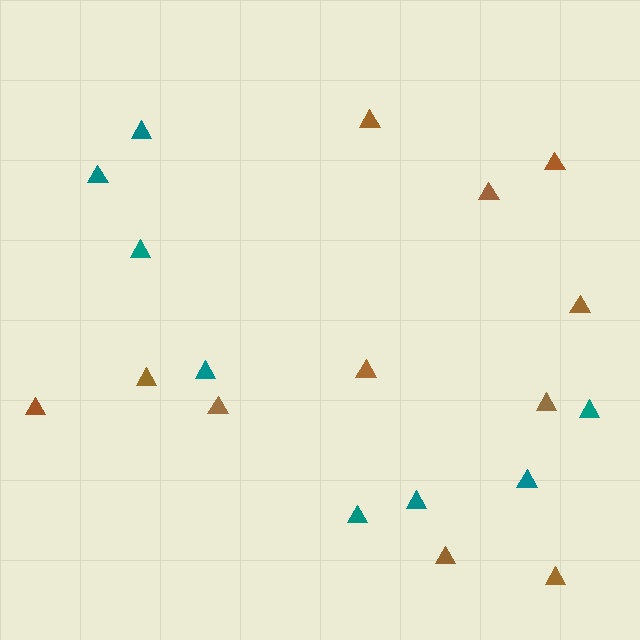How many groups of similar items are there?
There are 2 groups: one group of brown triangles (11) and one group of teal triangles (8).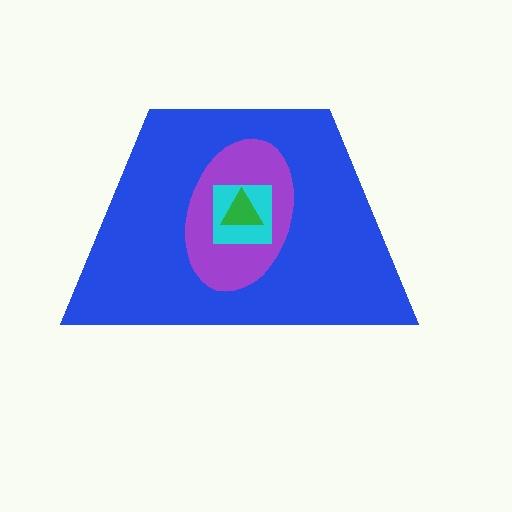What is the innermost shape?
The green triangle.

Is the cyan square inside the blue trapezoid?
Yes.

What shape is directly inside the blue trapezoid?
The purple ellipse.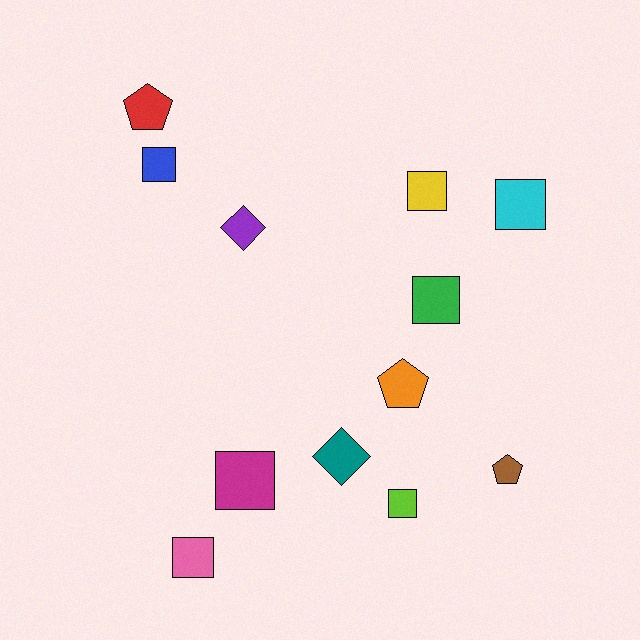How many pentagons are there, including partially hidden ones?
There are 3 pentagons.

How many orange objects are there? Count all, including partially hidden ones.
There is 1 orange object.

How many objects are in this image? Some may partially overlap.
There are 12 objects.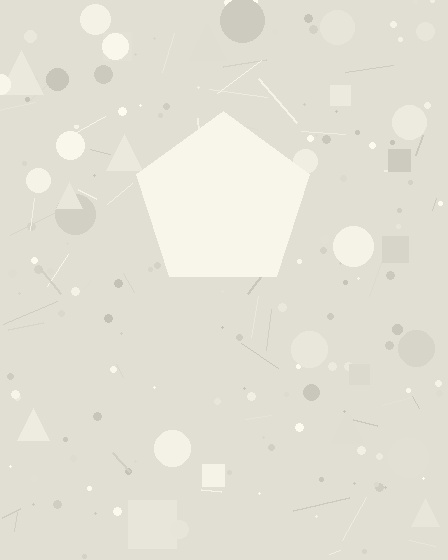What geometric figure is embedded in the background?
A pentagon is embedded in the background.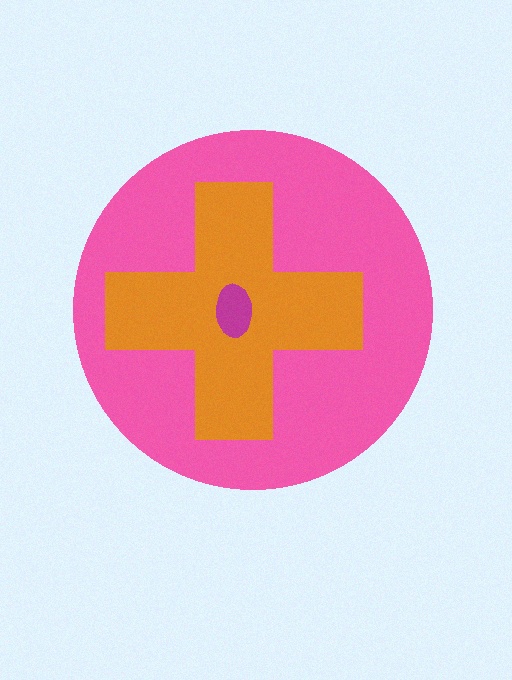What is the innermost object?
The magenta ellipse.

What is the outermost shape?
The pink circle.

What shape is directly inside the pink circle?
The orange cross.